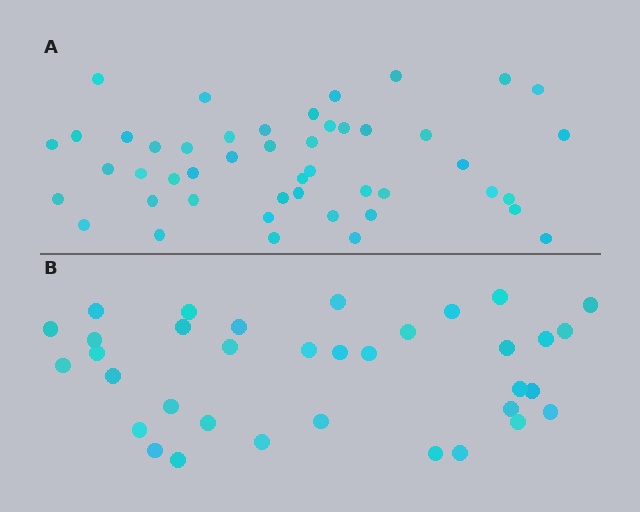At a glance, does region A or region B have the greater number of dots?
Region A (the top region) has more dots.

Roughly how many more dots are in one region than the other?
Region A has roughly 12 or so more dots than region B.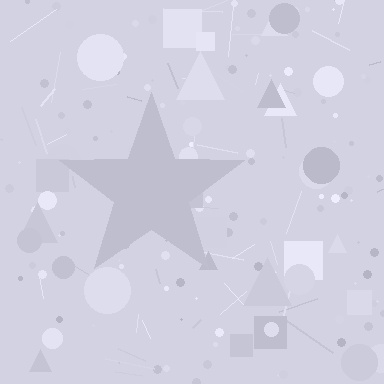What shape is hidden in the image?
A star is hidden in the image.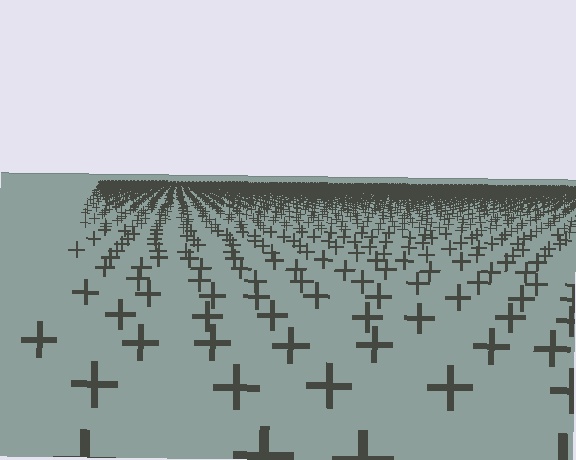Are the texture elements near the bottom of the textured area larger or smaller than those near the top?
Larger. Near the bottom, elements are closer to the viewer and appear at a bigger on-screen size.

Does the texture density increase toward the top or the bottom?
Density increases toward the top.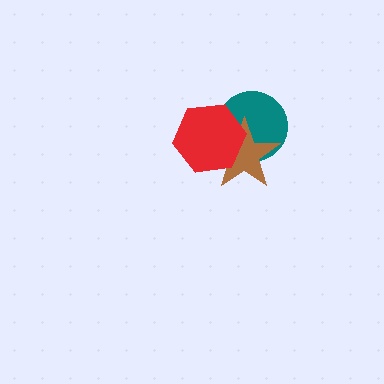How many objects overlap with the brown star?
2 objects overlap with the brown star.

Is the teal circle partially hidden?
Yes, it is partially covered by another shape.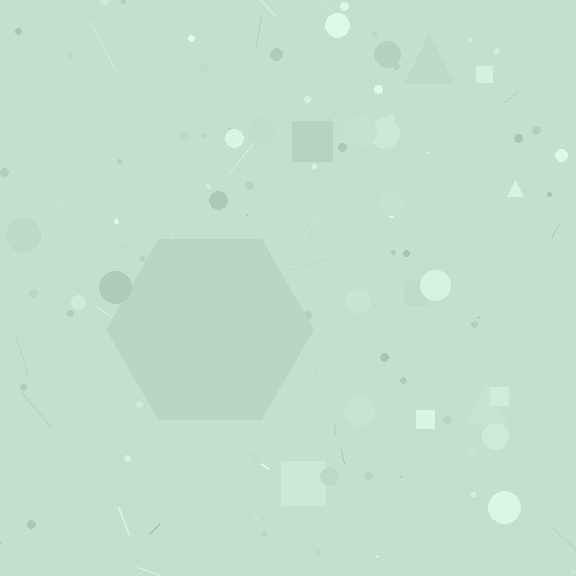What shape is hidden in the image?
A hexagon is hidden in the image.